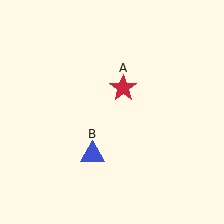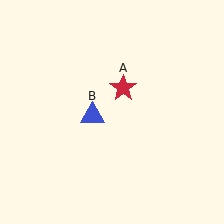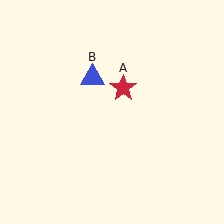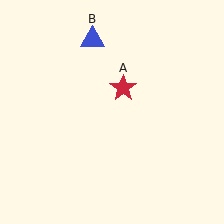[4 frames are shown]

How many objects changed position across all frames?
1 object changed position: blue triangle (object B).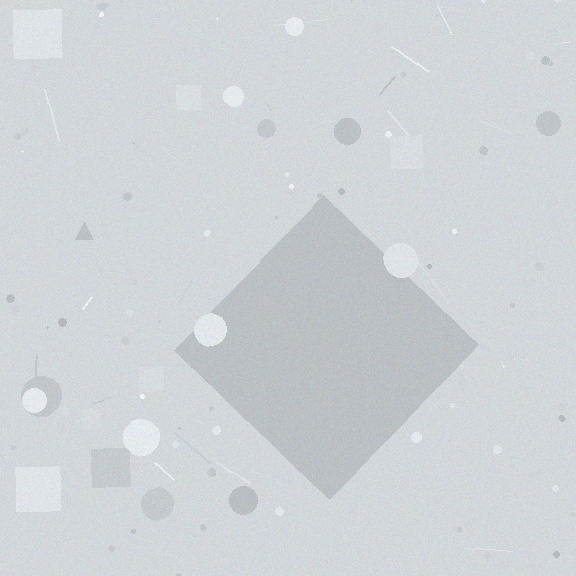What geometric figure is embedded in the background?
A diamond is embedded in the background.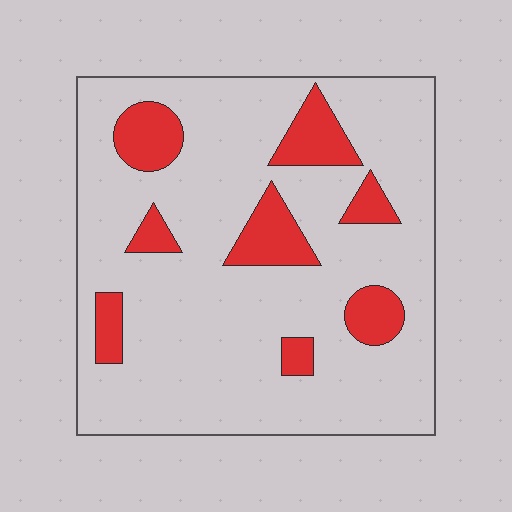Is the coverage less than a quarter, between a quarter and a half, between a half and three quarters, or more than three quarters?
Less than a quarter.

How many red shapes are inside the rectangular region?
8.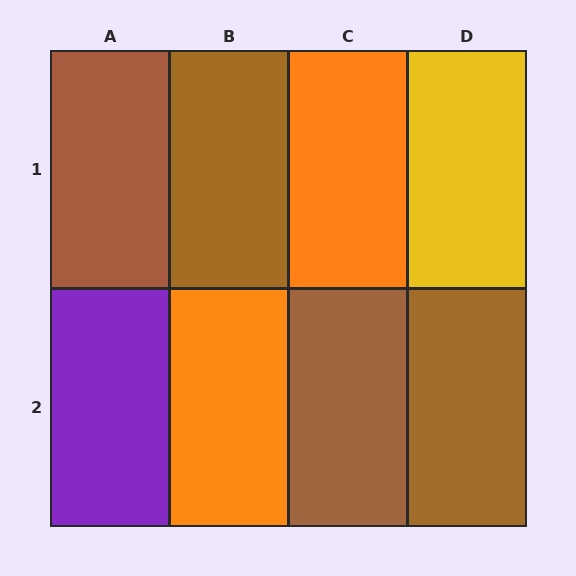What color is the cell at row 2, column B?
Orange.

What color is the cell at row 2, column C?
Brown.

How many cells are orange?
2 cells are orange.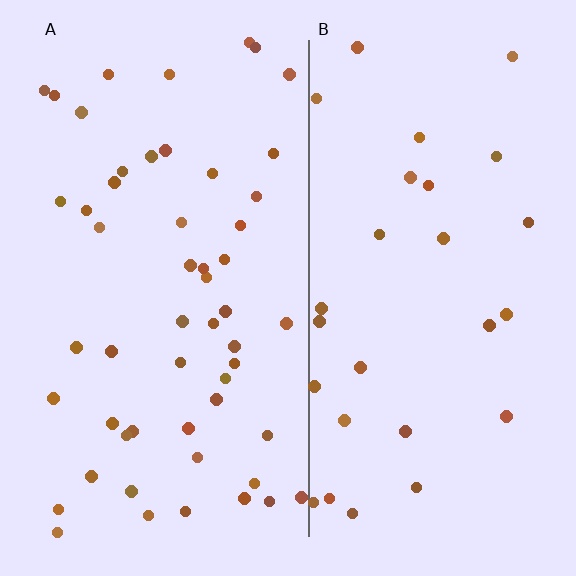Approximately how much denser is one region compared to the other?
Approximately 1.9× — region A over region B.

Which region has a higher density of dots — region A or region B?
A (the left).